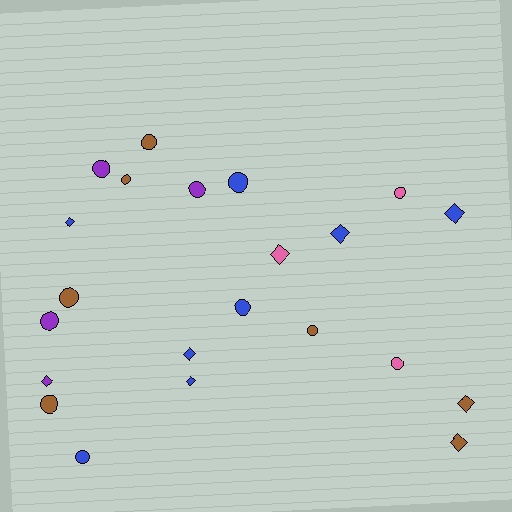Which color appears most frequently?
Blue, with 8 objects.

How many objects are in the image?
There are 22 objects.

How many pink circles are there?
There are 2 pink circles.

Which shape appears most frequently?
Circle, with 13 objects.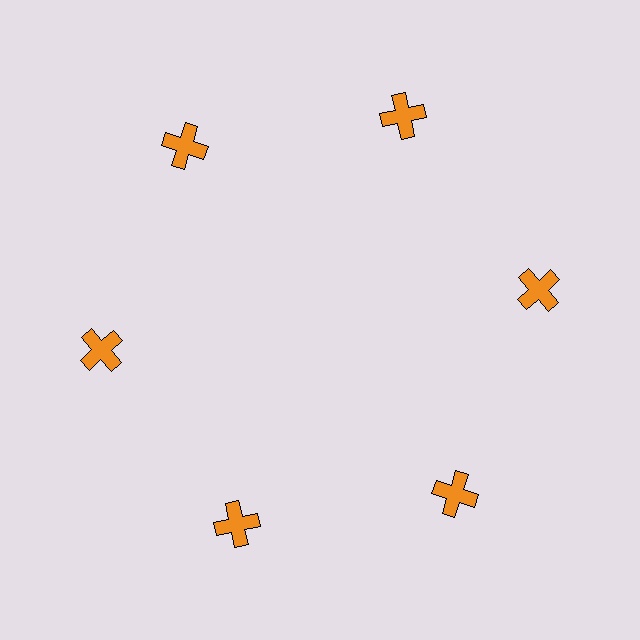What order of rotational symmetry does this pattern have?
This pattern has 6-fold rotational symmetry.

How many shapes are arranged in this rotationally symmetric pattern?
There are 6 shapes, arranged in 6 groups of 1.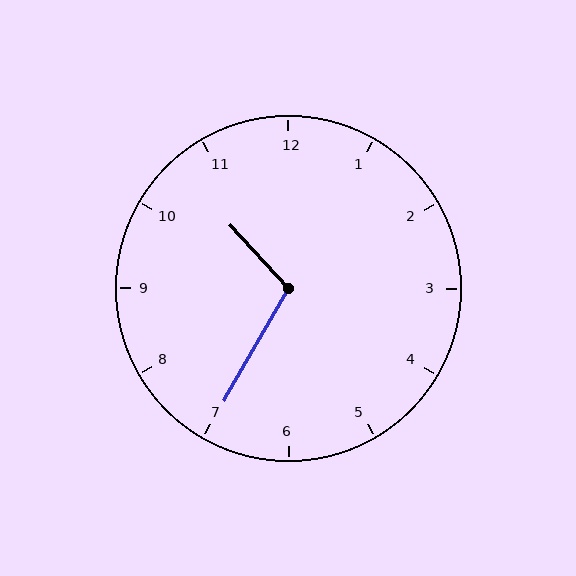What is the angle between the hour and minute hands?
Approximately 108 degrees.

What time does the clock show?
10:35.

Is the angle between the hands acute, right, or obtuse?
It is obtuse.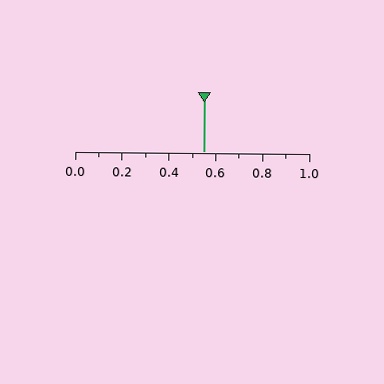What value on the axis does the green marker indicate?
The marker indicates approximately 0.55.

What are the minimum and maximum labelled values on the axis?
The axis runs from 0.0 to 1.0.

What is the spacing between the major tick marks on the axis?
The major ticks are spaced 0.2 apart.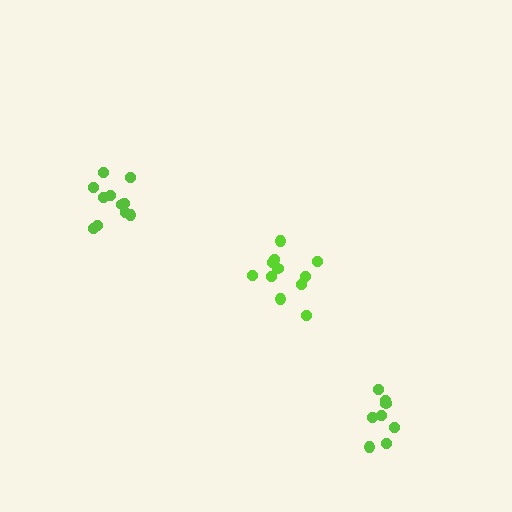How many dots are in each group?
Group 1: 11 dots, Group 2: 11 dots, Group 3: 8 dots (30 total).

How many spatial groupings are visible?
There are 3 spatial groupings.